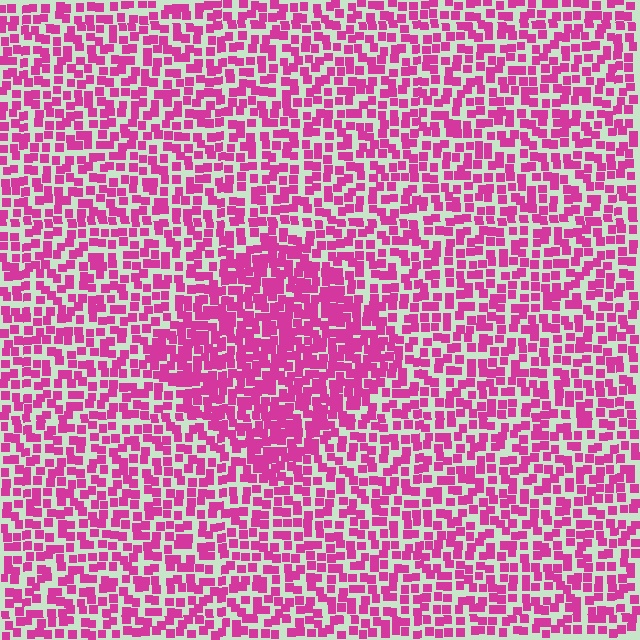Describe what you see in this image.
The image contains small magenta elements arranged at two different densities. A diamond-shaped region is visible where the elements are more densely packed than the surrounding area.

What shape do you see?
I see a diamond.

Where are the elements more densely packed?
The elements are more densely packed inside the diamond boundary.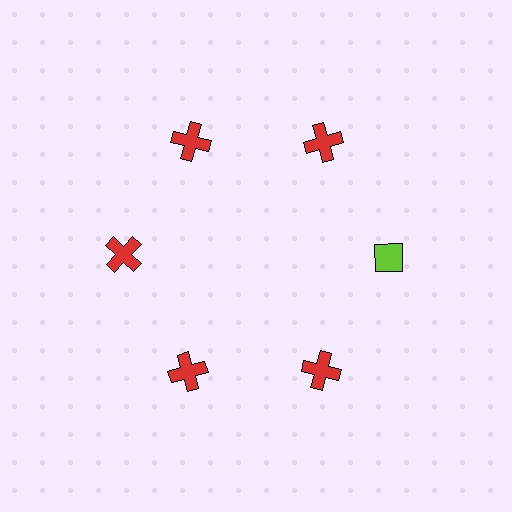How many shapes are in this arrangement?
There are 6 shapes arranged in a ring pattern.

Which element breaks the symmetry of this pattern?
The lime diamond at roughly the 3 o'clock position breaks the symmetry. All other shapes are red crosses.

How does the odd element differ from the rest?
It differs in both color (lime instead of red) and shape (diamond instead of cross).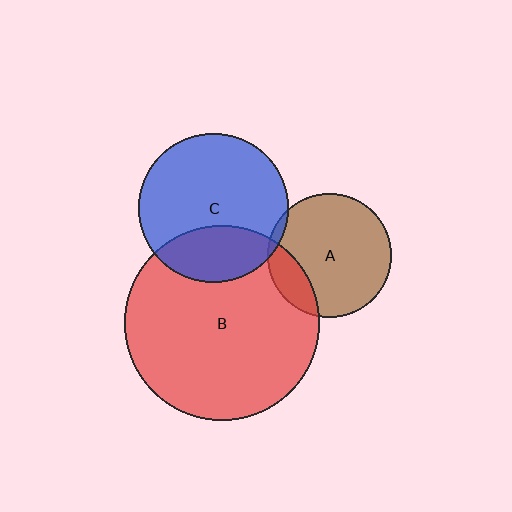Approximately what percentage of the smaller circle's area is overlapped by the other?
Approximately 5%.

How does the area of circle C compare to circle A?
Approximately 1.4 times.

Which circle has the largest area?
Circle B (red).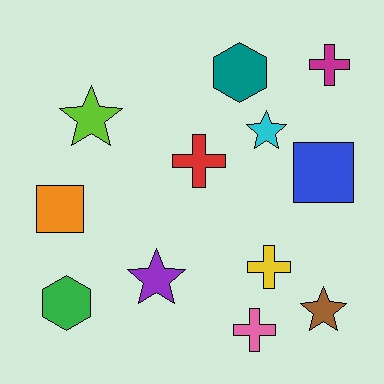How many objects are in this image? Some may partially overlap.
There are 12 objects.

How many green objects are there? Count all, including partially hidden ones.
There is 1 green object.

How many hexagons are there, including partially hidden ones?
There are 2 hexagons.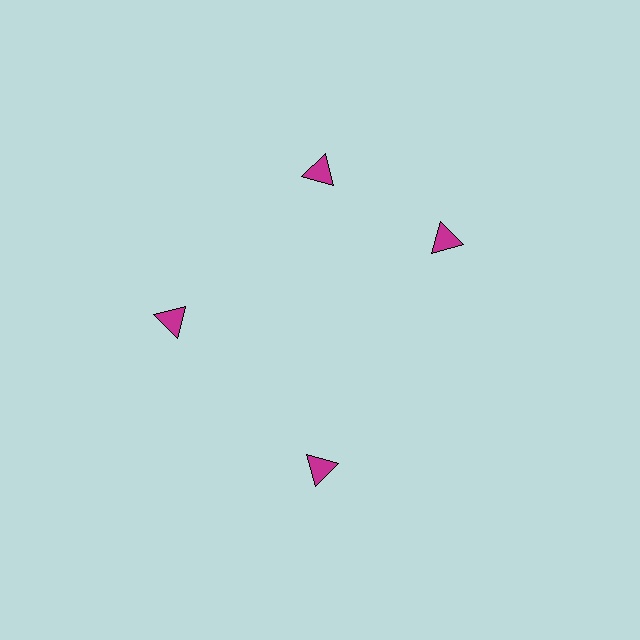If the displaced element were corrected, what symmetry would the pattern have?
It would have 4-fold rotational symmetry — the pattern would map onto itself every 90 degrees.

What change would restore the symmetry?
The symmetry would be restored by rotating it back into even spacing with its neighbors so that all 4 triangles sit at equal angles and equal distance from the center.